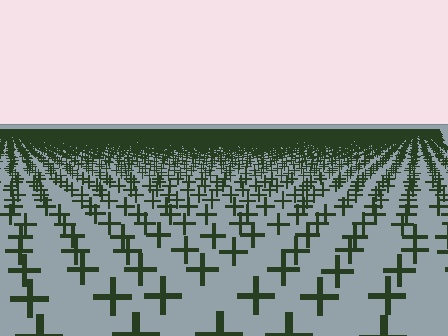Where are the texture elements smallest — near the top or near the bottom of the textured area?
Near the top.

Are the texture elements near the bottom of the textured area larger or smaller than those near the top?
Larger. Near the bottom, elements are closer to the viewer and appear at a bigger on-screen size.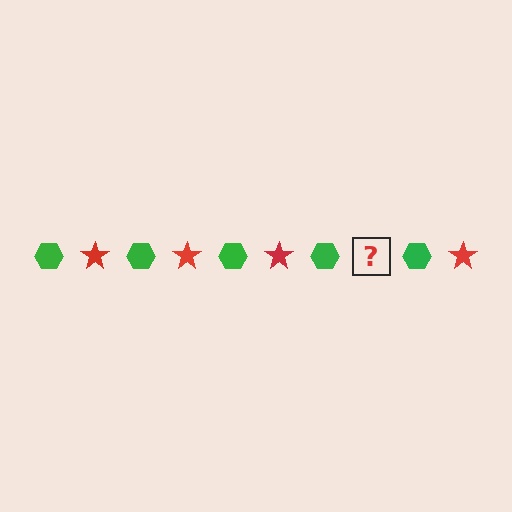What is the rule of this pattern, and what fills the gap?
The rule is that the pattern alternates between green hexagon and red star. The gap should be filled with a red star.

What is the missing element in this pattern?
The missing element is a red star.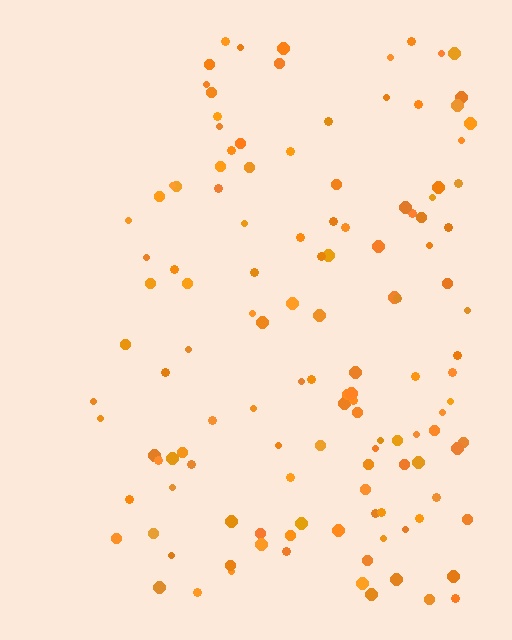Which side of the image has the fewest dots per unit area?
The left.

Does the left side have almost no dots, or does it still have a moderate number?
Still a moderate number, just noticeably fewer than the right.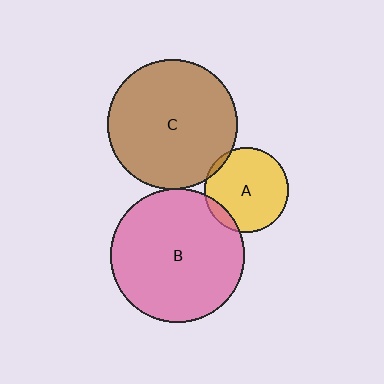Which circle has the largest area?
Circle B (pink).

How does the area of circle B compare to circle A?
Approximately 2.5 times.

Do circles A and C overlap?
Yes.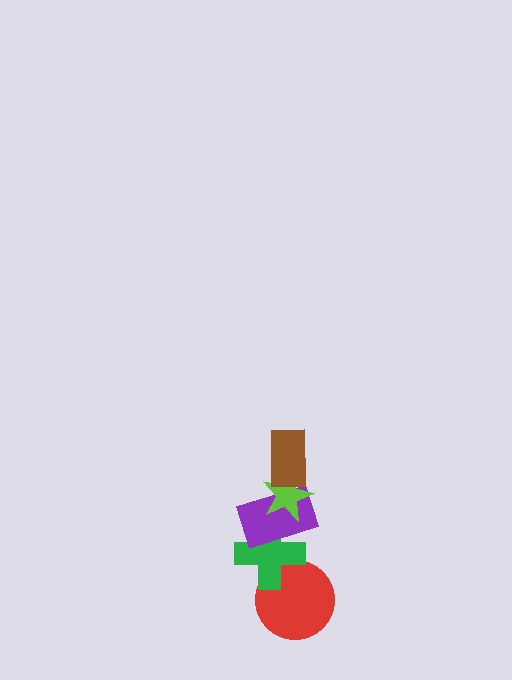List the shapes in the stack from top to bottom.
From top to bottom: the brown rectangle, the lime star, the purple rectangle, the green cross, the red circle.